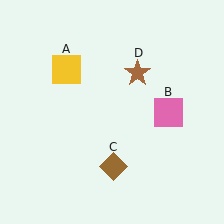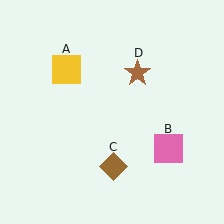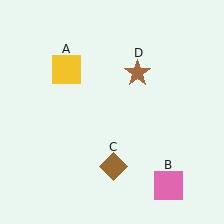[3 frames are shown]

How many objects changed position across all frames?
1 object changed position: pink square (object B).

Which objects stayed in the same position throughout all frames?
Yellow square (object A) and brown diamond (object C) and brown star (object D) remained stationary.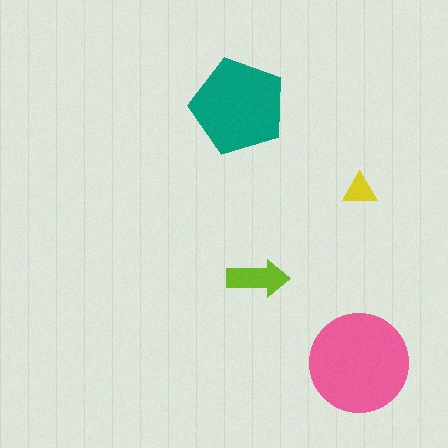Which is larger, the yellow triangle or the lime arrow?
The lime arrow.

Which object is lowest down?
The pink circle is bottommost.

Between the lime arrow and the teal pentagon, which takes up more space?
The teal pentagon.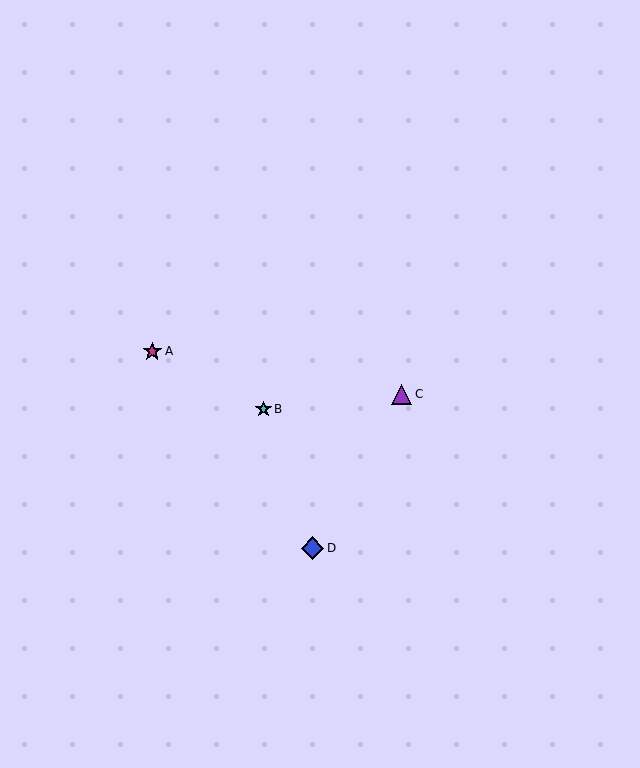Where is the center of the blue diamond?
The center of the blue diamond is at (312, 548).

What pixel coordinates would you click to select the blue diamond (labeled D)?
Click at (312, 548) to select the blue diamond D.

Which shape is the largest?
The blue diamond (labeled D) is the largest.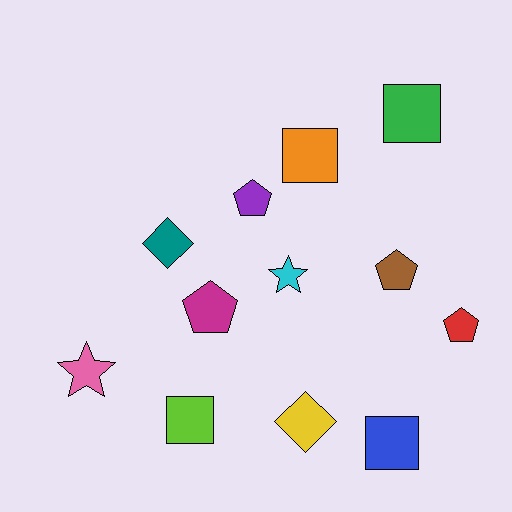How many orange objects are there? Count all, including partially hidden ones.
There is 1 orange object.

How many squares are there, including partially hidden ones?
There are 4 squares.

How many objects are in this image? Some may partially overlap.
There are 12 objects.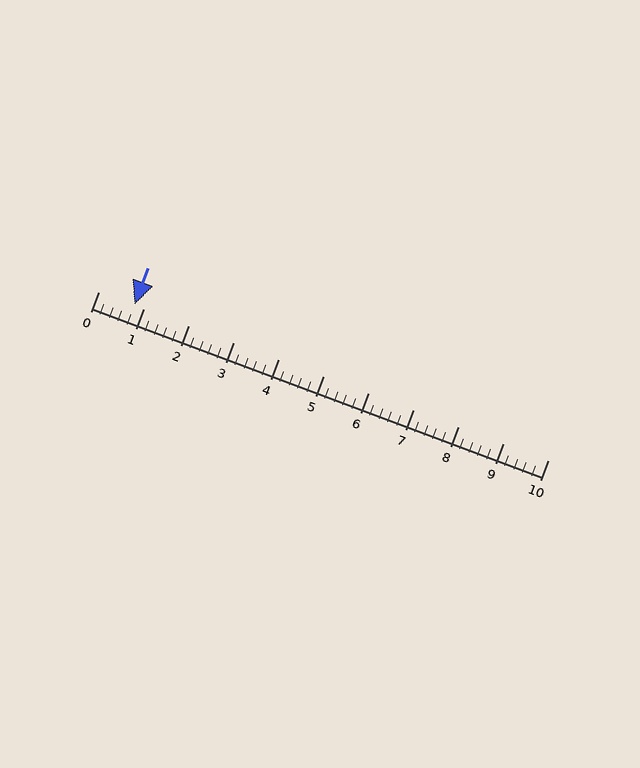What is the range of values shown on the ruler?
The ruler shows values from 0 to 10.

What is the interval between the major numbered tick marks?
The major tick marks are spaced 1 units apart.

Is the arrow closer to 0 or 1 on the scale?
The arrow is closer to 1.